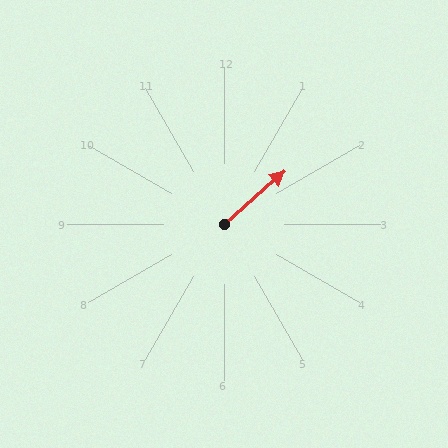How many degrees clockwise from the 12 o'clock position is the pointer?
Approximately 49 degrees.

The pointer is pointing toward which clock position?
Roughly 2 o'clock.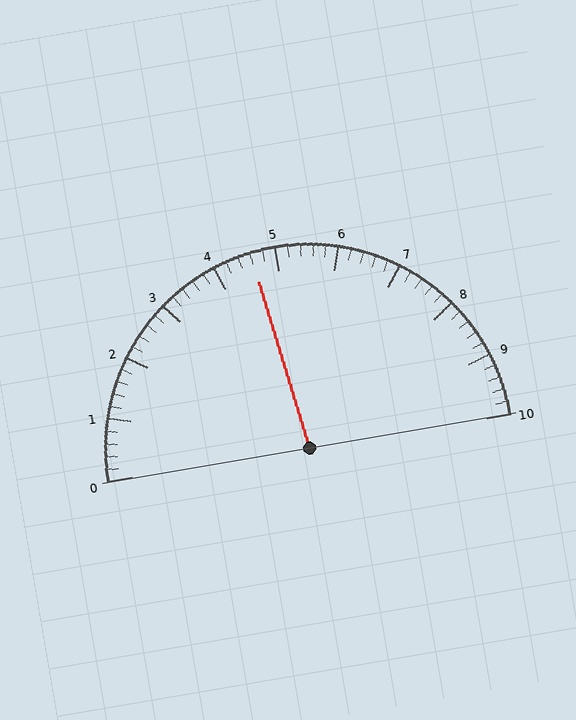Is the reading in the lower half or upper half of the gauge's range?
The reading is in the lower half of the range (0 to 10).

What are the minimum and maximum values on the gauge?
The gauge ranges from 0 to 10.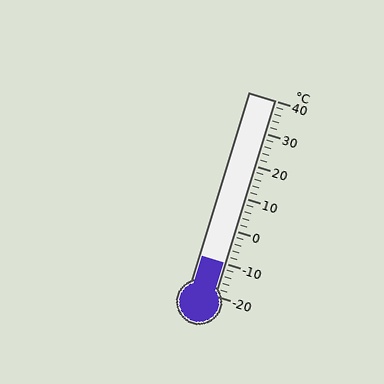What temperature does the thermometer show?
The thermometer shows approximately -10°C.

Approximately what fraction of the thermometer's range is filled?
The thermometer is filled to approximately 15% of its range.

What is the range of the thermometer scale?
The thermometer scale ranges from -20°C to 40°C.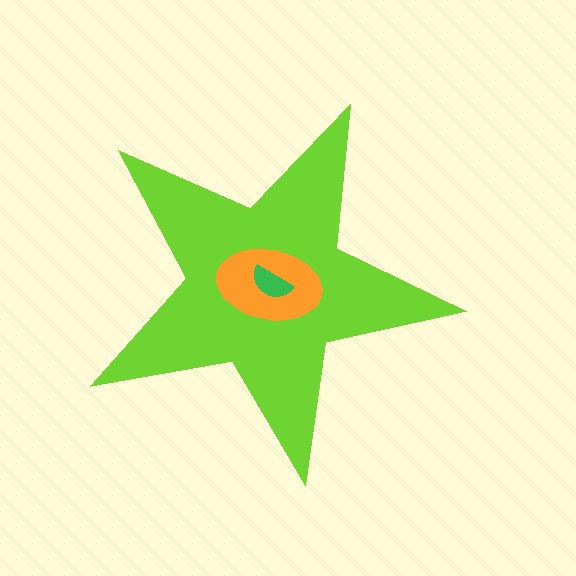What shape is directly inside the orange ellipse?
The green semicircle.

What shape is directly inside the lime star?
The orange ellipse.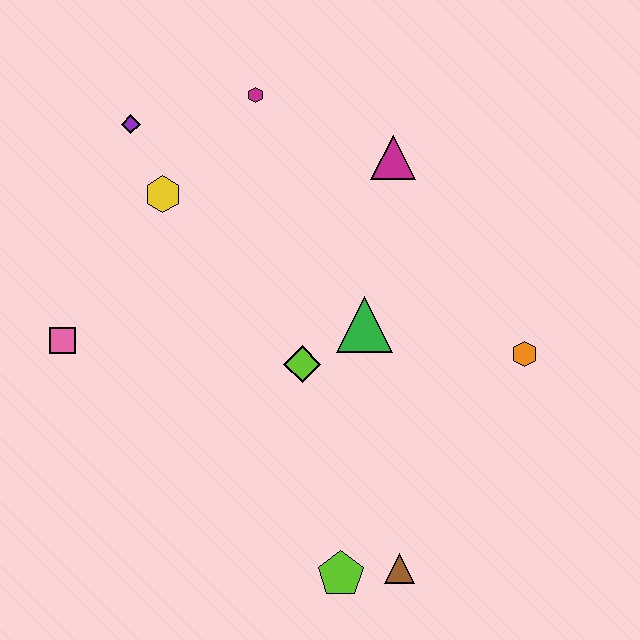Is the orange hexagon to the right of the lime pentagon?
Yes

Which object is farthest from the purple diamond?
The brown triangle is farthest from the purple diamond.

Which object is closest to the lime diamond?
The green triangle is closest to the lime diamond.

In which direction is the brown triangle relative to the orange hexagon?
The brown triangle is below the orange hexagon.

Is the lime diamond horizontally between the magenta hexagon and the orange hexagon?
Yes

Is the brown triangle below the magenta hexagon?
Yes